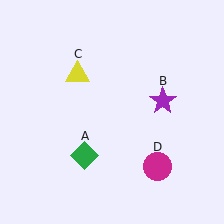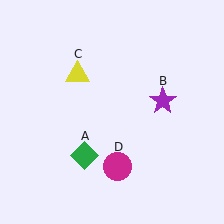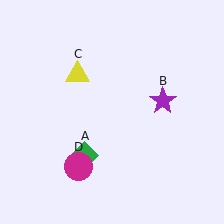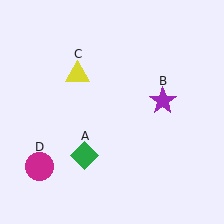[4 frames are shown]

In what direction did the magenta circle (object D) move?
The magenta circle (object D) moved left.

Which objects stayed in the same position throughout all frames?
Green diamond (object A) and purple star (object B) and yellow triangle (object C) remained stationary.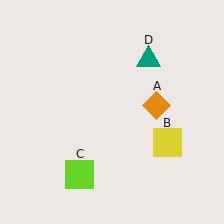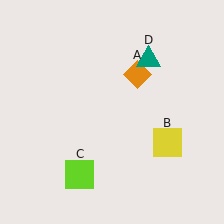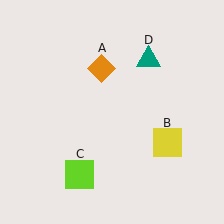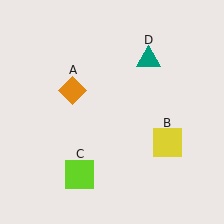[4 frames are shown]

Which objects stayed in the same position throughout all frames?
Yellow square (object B) and lime square (object C) and teal triangle (object D) remained stationary.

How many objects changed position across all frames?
1 object changed position: orange diamond (object A).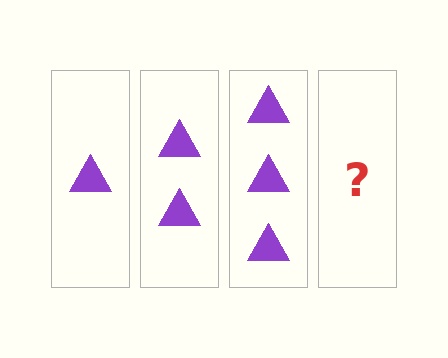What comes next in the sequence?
The next element should be 4 triangles.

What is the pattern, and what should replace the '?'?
The pattern is that each step adds one more triangle. The '?' should be 4 triangles.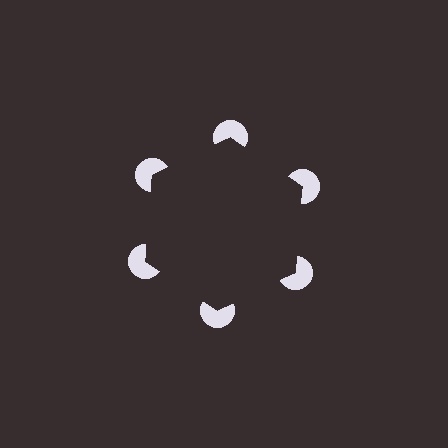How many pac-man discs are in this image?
There are 6 — one at each vertex of the illusory hexagon.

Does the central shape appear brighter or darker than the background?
It typically appears slightly darker than the background, even though no actual brightness change is drawn.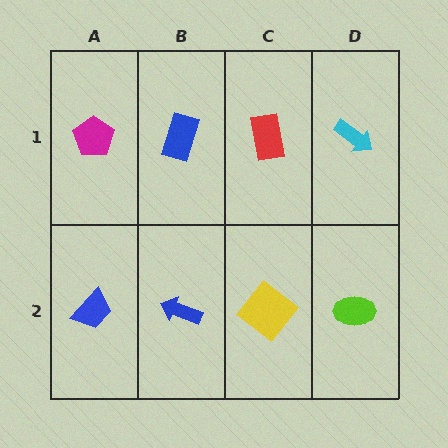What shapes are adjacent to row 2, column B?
A blue rectangle (row 1, column B), a blue trapezoid (row 2, column A), a yellow diamond (row 2, column C).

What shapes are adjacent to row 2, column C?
A red rectangle (row 1, column C), a blue arrow (row 2, column B), a lime ellipse (row 2, column D).